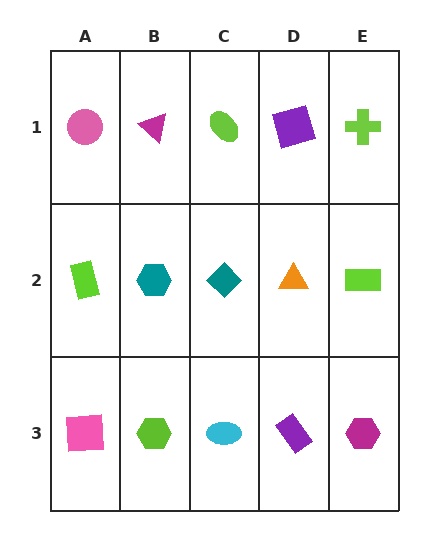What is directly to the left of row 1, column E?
A purple square.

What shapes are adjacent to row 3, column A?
A lime rectangle (row 2, column A), a lime hexagon (row 3, column B).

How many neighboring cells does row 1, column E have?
2.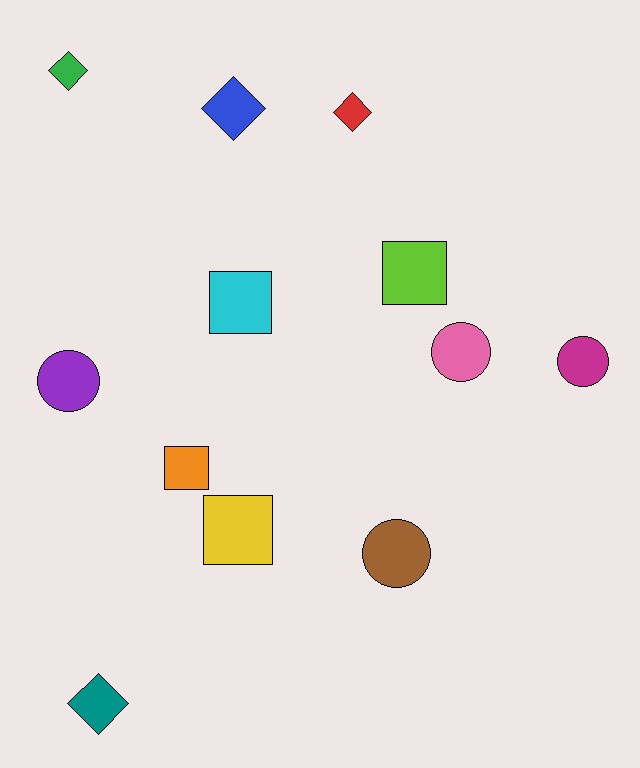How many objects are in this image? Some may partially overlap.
There are 12 objects.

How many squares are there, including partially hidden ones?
There are 4 squares.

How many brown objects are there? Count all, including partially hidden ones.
There is 1 brown object.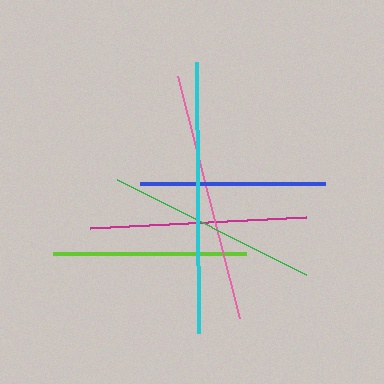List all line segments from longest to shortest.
From longest to shortest: cyan, pink, magenta, green, lime, blue.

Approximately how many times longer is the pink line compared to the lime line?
The pink line is approximately 1.3 times the length of the lime line.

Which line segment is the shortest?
The blue line is the shortest at approximately 185 pixels.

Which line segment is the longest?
The cyan line is the longest at approximately 271 pixels.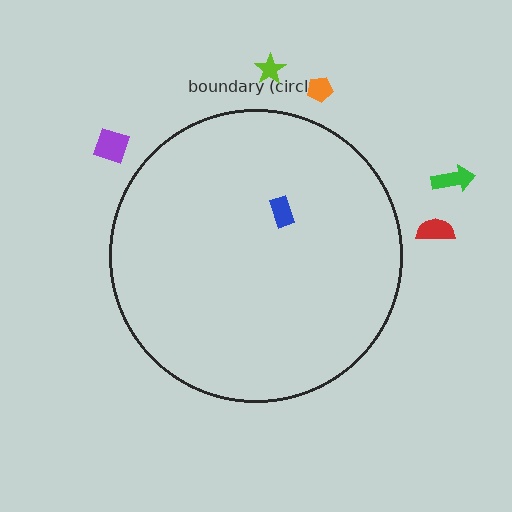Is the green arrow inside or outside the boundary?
Outside.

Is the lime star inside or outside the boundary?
Outside.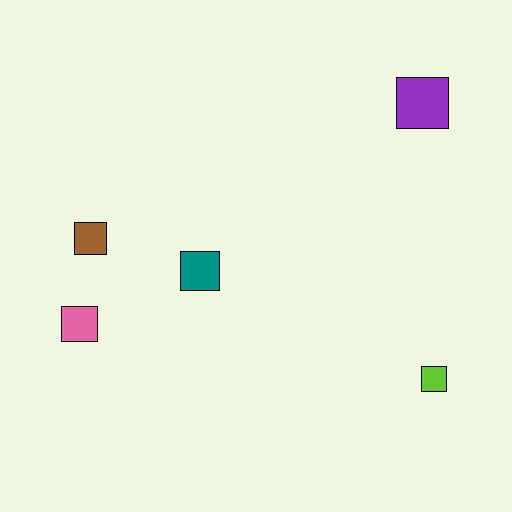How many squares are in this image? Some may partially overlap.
There are 5 squares.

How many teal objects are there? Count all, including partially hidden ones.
There is 1 teal object.